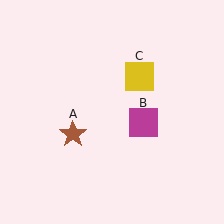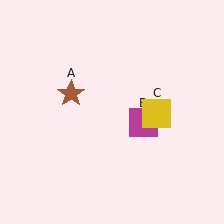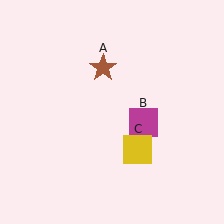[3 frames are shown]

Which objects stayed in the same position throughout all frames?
Magenta square (object B) remained stationary.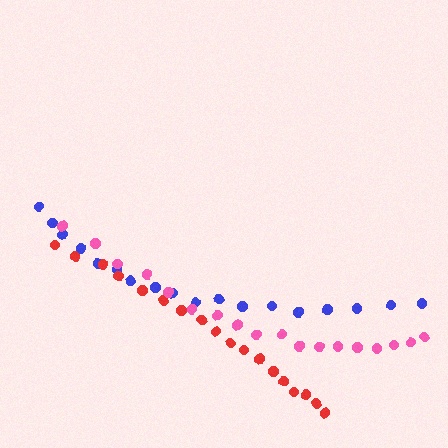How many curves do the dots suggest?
There are 3 distinct paths.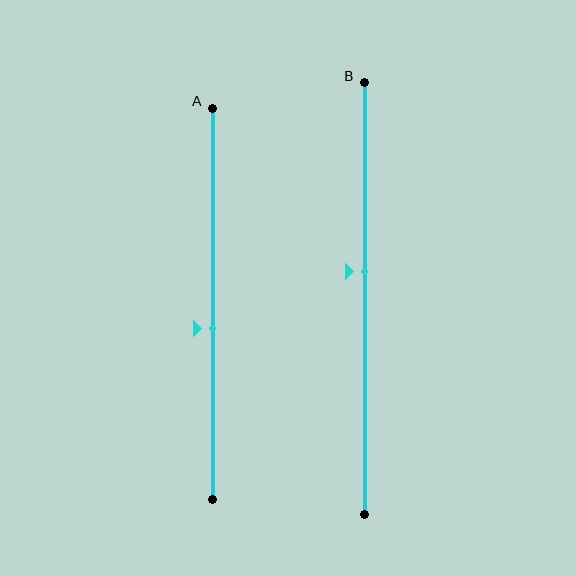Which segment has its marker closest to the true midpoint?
Segment B has its marker closest to the true midpoint.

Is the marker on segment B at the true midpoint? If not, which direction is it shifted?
No, the marker on segment B is shifted upward by about 6% of the segment length.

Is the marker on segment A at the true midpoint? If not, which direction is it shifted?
No, the marker on segment A is shifted downward by about 6% of the segment length.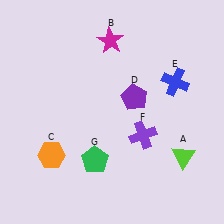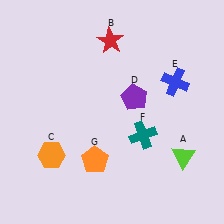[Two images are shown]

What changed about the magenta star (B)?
In Image 1, B is magenta. In Image 2, it changed to red.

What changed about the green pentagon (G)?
In Image 1, G is green. In Image 2, it changed to orange.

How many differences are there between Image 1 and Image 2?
There are 3 differences between the two images.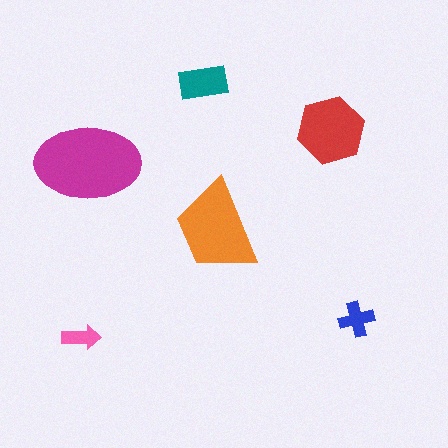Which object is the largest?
The magenta ellipse.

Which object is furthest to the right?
The blue cross is rightmost.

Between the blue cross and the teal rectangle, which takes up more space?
The teal rectangle.